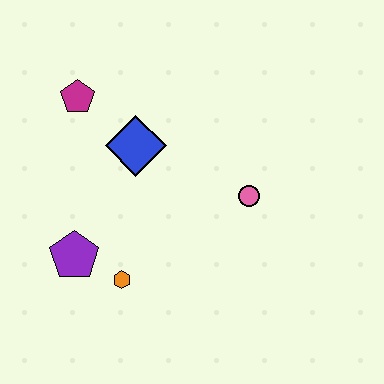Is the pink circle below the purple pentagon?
No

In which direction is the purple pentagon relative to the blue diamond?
The purple pentagon is below the blue diamond.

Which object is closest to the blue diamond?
The magenta pentagon is closest to the blue diamond.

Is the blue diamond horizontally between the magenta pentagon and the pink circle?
Yes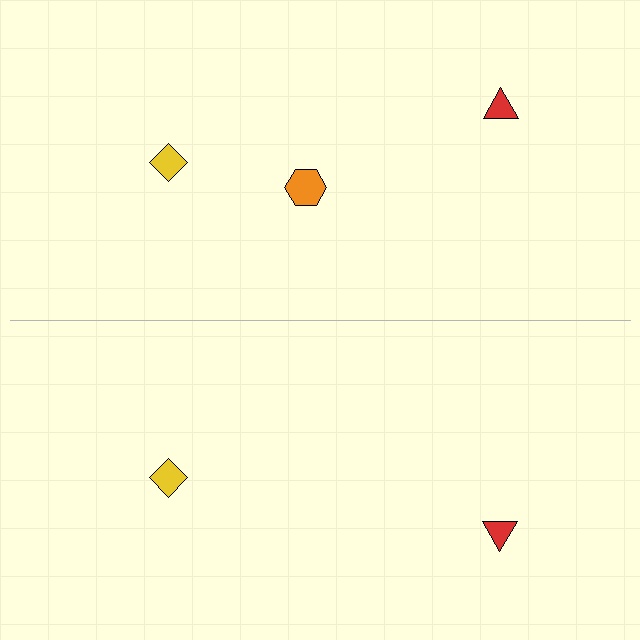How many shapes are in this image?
There are 5 shapes in this image.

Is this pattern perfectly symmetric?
No, the pattern is not perfectly symmetric. A orange hexagon is missing from the bottom side.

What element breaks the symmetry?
A orange hexagon is missing from the bottom side.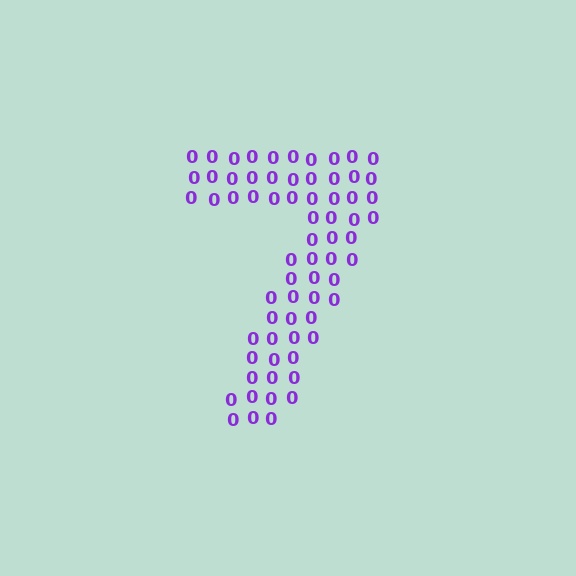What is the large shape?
The large shape is the digit 7.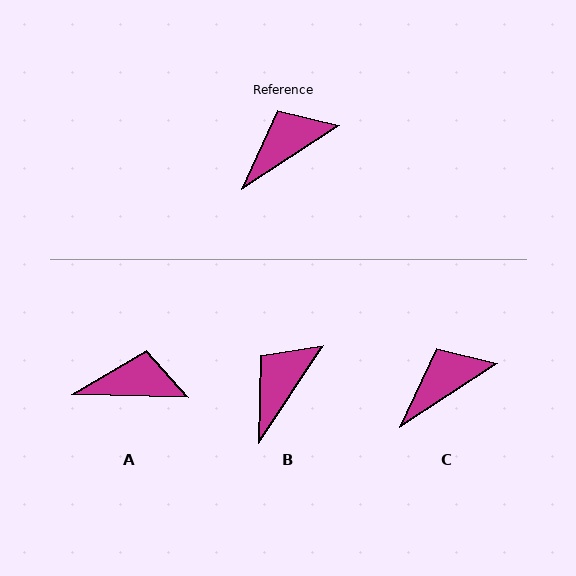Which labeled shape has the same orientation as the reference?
C.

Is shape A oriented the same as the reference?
No, it is off by about 35 degrees.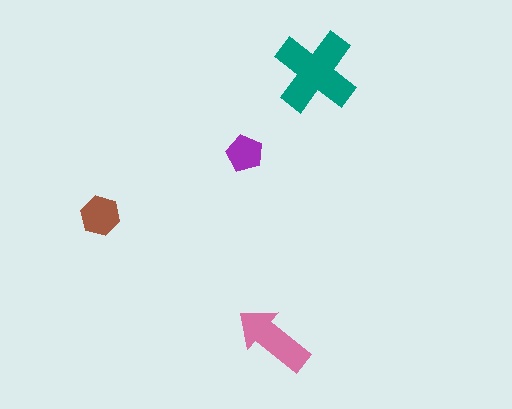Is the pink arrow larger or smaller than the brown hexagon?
Larger.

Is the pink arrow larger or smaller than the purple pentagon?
Larger.